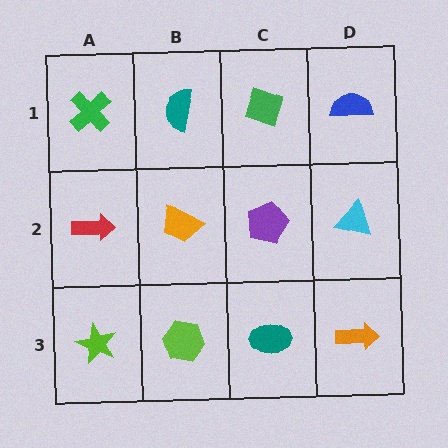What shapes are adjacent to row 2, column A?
A green cross (row 1, column A), a lime star (row 3, column A), an orange trapezoid (row 2, column B).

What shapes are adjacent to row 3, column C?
A purple pentagon (row 2, column C), a lime hexagon (row 3, column B), an orange arrow (row 3, column D).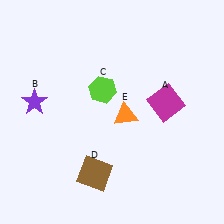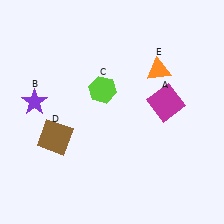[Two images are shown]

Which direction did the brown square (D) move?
The brown square (D) moved left.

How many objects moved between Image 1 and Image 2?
2 objects moved between the two images.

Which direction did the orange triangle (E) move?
The orange triangle (E) moved up.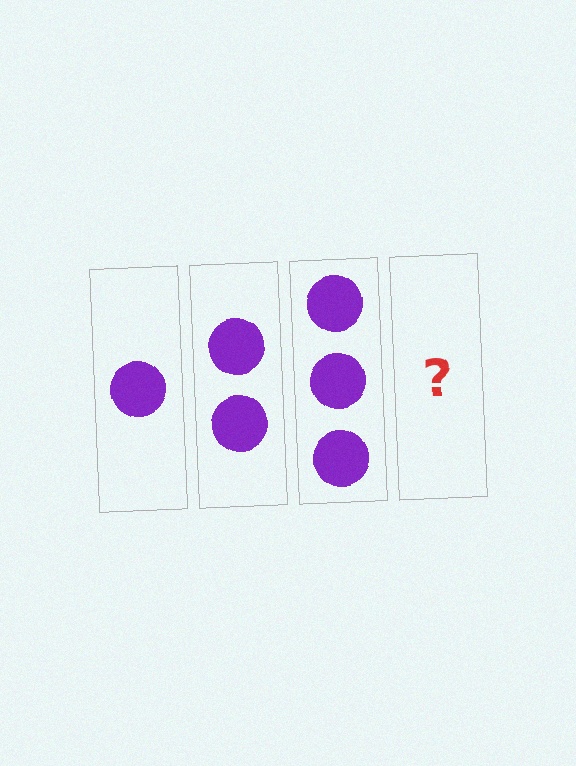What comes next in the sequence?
The next element should be 4 circles.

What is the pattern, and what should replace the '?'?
The pattern is that each step adds one more circle. The '?' should be 4 circles.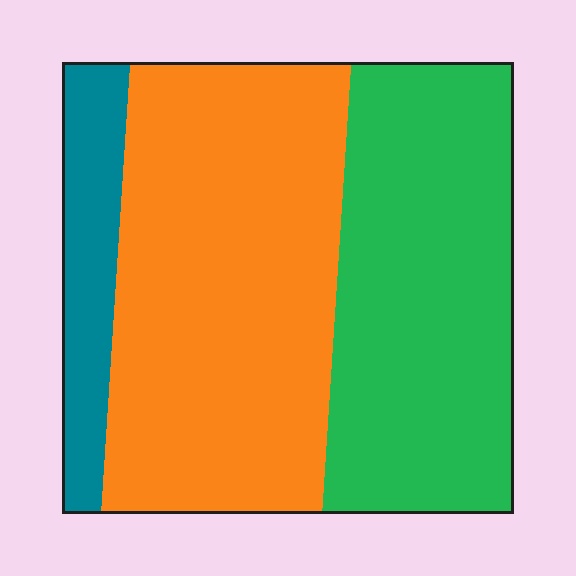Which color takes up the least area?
Teal, at roughly 10%.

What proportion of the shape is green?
Green takes up about two fifths (2/5) of the shape.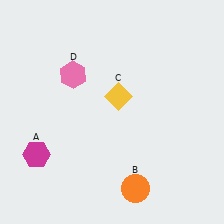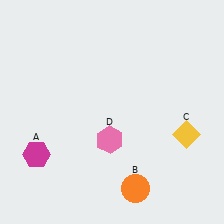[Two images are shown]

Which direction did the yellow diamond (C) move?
The yellow diamond (C) moved right.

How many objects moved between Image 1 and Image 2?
2 objects moved between the two images.